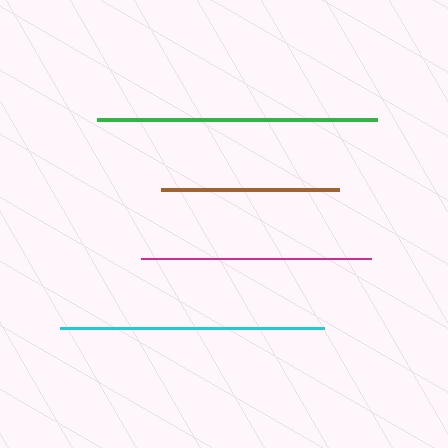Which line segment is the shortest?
The brown line is the shortest at approximately 178 pixels.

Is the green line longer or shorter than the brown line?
The green line is longer than the brown line.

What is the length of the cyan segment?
The cyan segment is approximately 263 pixels long.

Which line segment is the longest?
The green line is the longest at approximately 280 pixels.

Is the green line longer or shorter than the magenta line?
The green line is longer than the magenta line.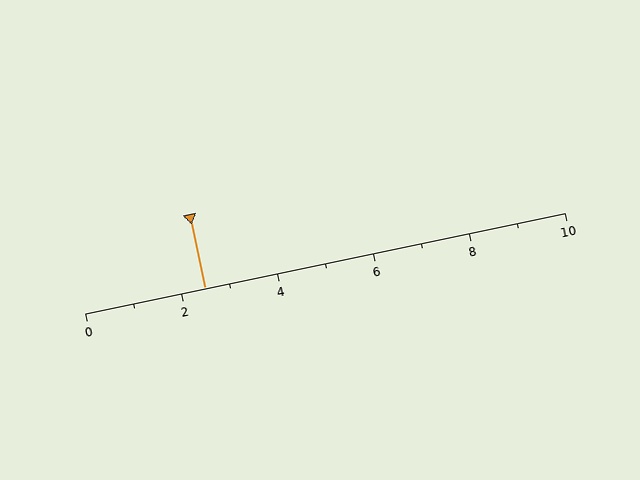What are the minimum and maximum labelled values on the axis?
The axis runs from 0 to 10.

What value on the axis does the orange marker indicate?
The marker indicates approximately 2.5.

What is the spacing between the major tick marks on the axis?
The major ticks are spaced 2 apart.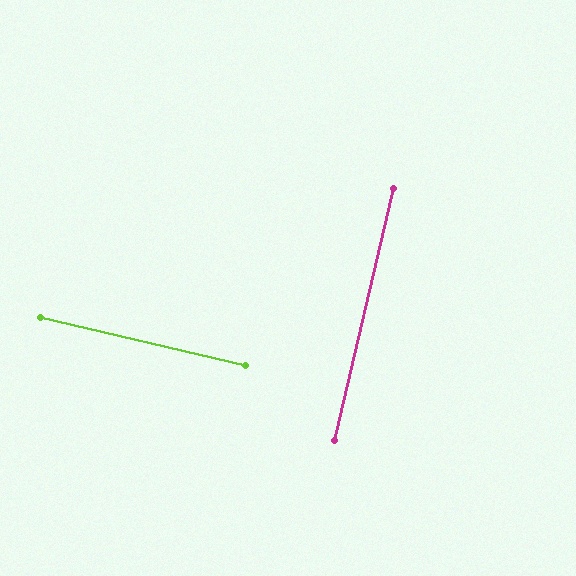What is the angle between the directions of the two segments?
Approximately 90 degrees.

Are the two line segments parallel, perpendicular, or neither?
Perpendicular — they meet at approximately 90°.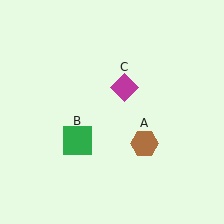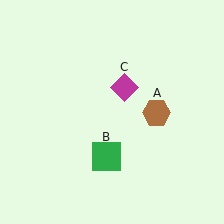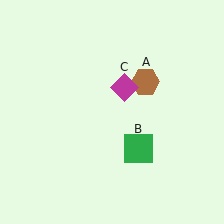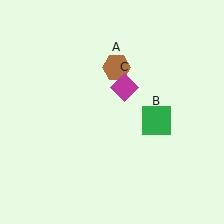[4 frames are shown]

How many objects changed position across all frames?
2 objects changed position: brown hexagon (object A), green square (object B).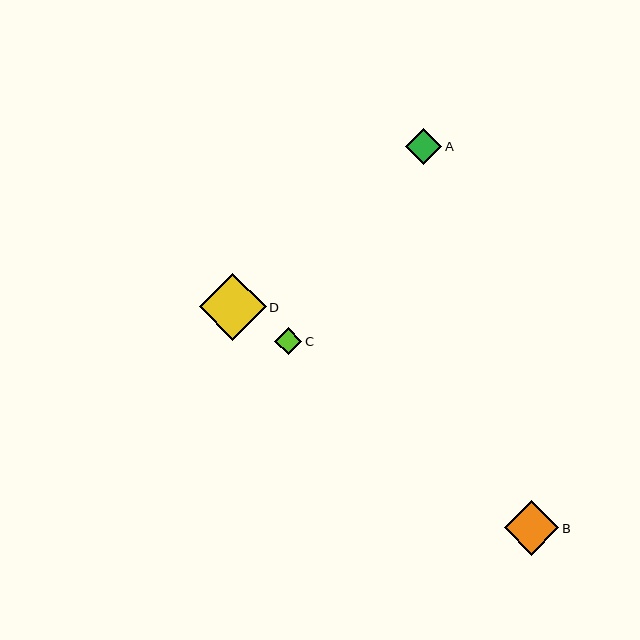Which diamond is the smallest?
Diamond C is the smallest with a size of approximately 27 pixels.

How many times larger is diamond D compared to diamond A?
Diamond D is approximately 1.9 times the size of diamond A.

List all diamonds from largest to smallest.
From largest to smallest: D, B, A, C.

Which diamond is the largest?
Diamond D is the largest with a size of approximately 67 pixels.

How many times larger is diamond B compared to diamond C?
Diamond B is approximately 2.0 times the size of diamond C.